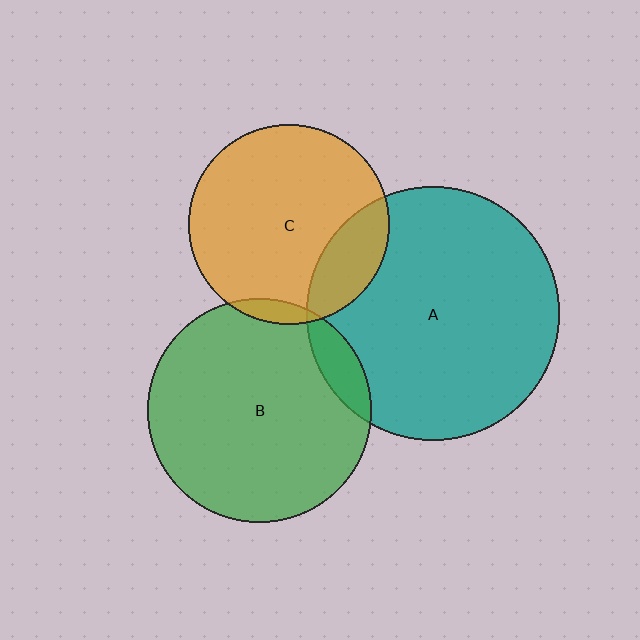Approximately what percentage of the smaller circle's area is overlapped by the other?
Approximately 10%.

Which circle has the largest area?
Circle A (teal).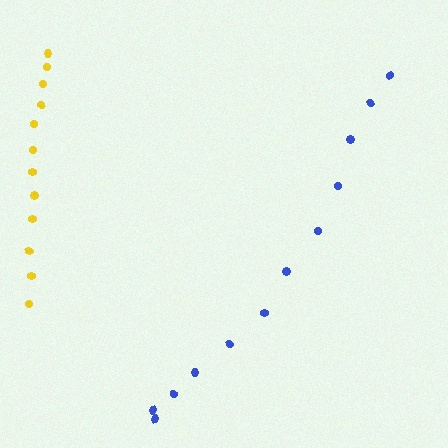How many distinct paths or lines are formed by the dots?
There are 2 distinct paths.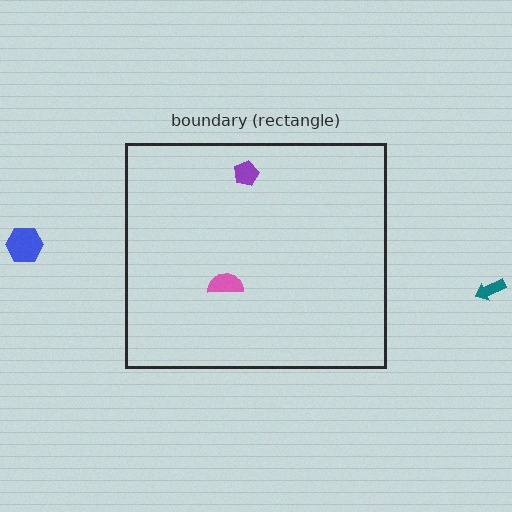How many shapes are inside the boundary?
2 inside, 2 outside.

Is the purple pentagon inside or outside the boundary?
Inside.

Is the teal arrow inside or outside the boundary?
Outside.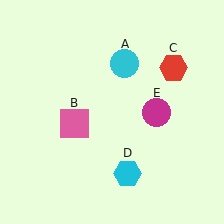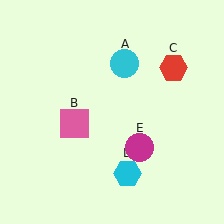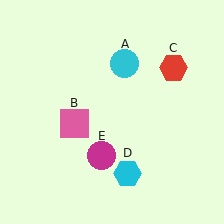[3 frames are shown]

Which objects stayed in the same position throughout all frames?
Cyan circle (object A) and pink square (object B) and red hexagon (object C) and cyan hexagon (object D) remained stationary.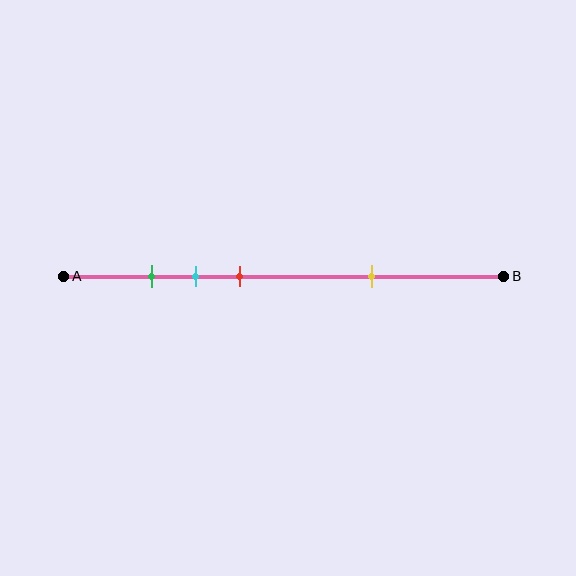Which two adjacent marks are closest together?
The green and cyan marks are the closest adjacent pair.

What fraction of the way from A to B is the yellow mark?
The yellow mark is approximately 70% (0.7) of the way from A to B.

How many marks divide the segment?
There are 4 marks dividing the segment.